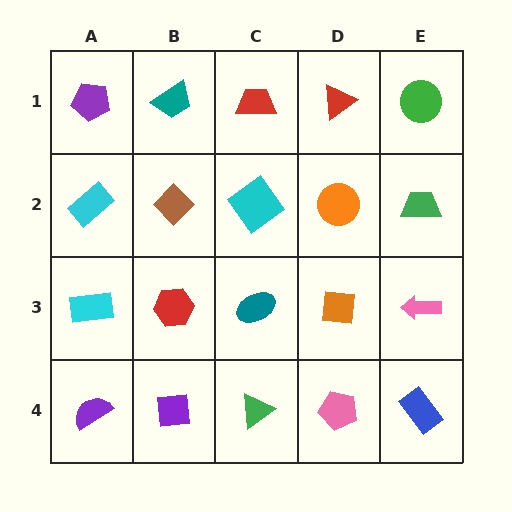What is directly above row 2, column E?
A green circle.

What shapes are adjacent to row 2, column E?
A green circle (row 1, column E), a pink arrow (row 3, column E), an orange circle (row 2, column D).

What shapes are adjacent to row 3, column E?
A green trapezoid (row 2, column E), a blue rectangle (row 4, column E), an orange square (row 3, column D).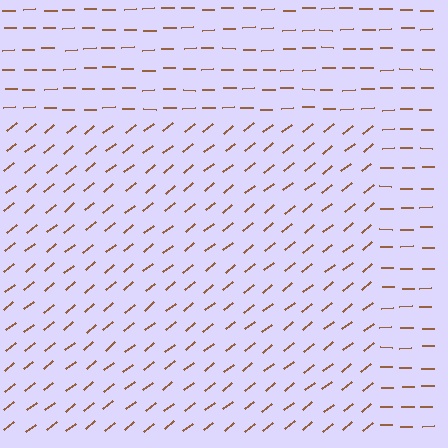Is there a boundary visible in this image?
Yes, there is a texture boundary formed by a change in line orientation.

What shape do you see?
I see a rectangle.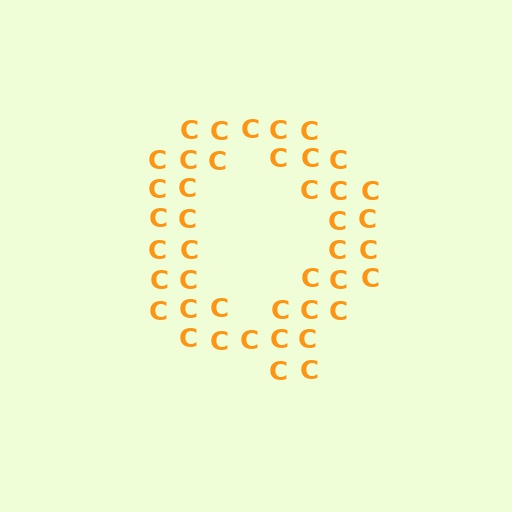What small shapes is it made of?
It is made of small letter C's.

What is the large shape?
The large shape is the letter Q.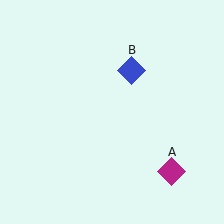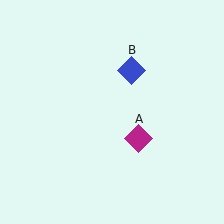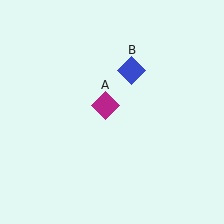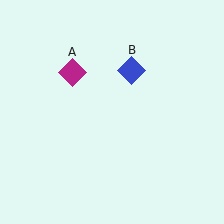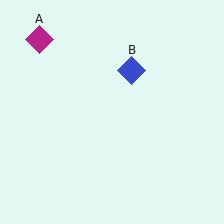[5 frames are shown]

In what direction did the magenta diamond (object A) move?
The magenta diamond (object A) moved up and to the left.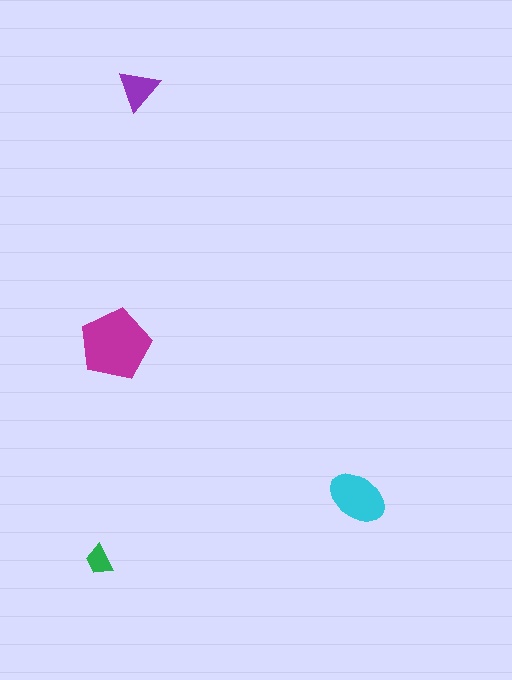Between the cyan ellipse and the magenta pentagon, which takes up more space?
The magenta pentagon.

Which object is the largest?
The magenta pentagon.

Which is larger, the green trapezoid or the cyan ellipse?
The cyan ellipse.